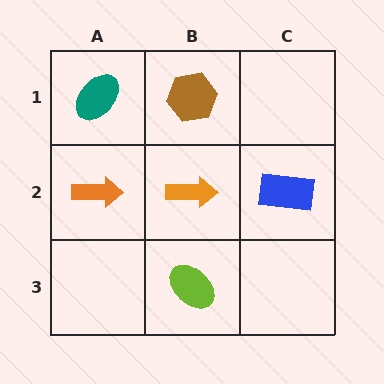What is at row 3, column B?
A lime ellipse.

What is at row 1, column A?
A teal ellipse.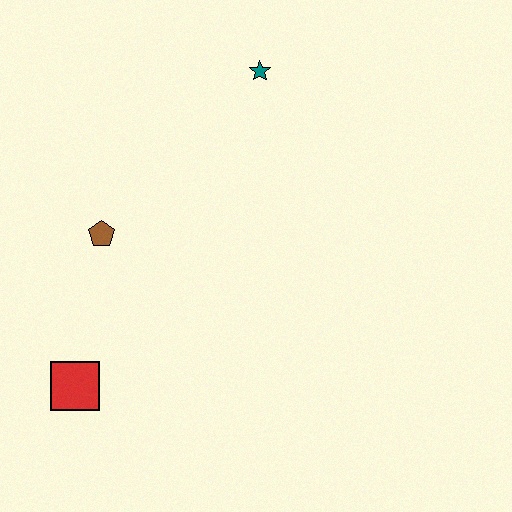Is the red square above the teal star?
No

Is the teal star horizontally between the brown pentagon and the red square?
No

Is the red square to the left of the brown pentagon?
Yes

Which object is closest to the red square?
The brown pentagon is closest to the red square.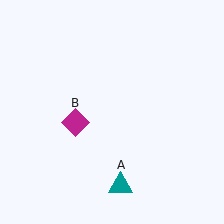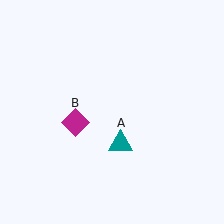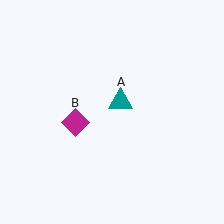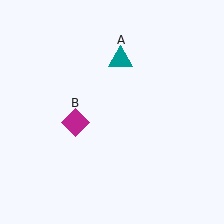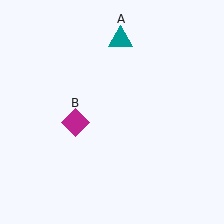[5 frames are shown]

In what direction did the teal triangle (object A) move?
The teal triangle (object A) moved up.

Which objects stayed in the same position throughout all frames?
Magenta diamond (object B) remained stationary.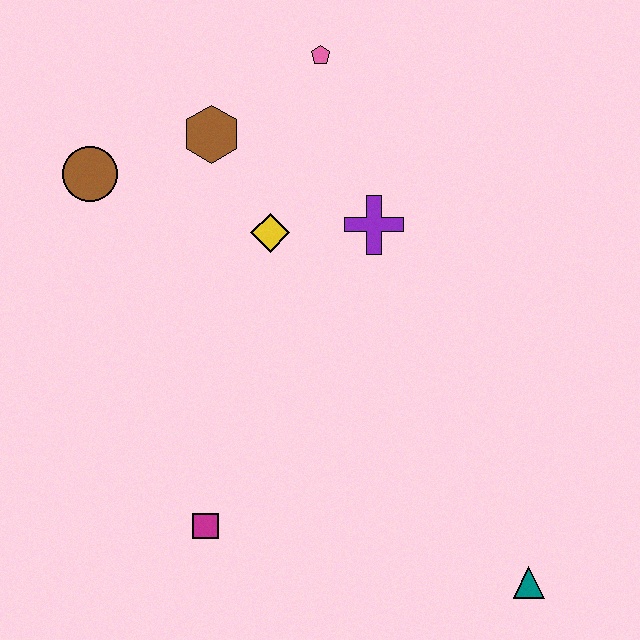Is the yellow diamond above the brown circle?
No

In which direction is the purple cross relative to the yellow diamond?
The purple cross is to the right of the yellow diamond.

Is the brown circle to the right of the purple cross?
No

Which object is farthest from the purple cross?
The teal triangle is farthest from the purple cross.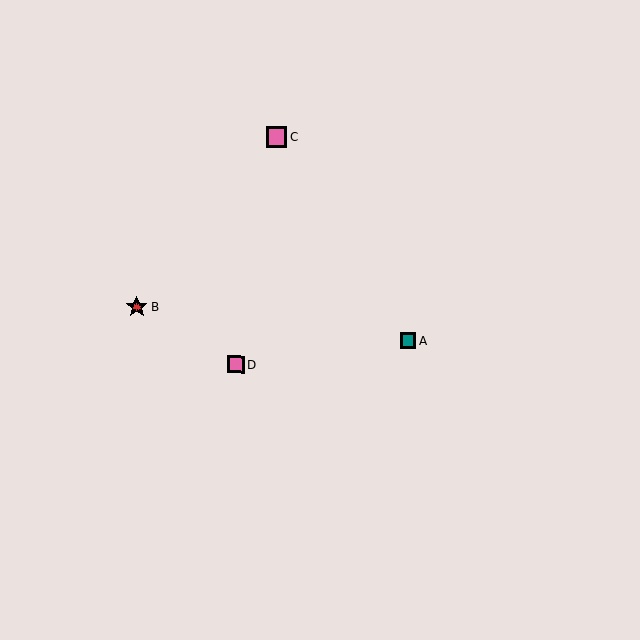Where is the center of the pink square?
The center of the pink square is at (277, 137).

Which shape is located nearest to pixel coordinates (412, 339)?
The teal square (labeled A) at (408, 340) is nearest to that location.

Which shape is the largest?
The red star (labeled B) is the largest.